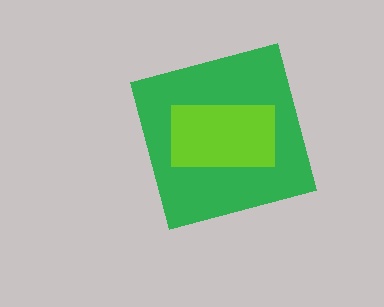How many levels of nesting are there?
2.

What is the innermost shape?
The lime rectangle.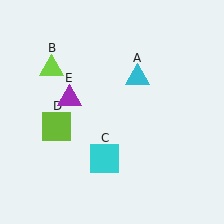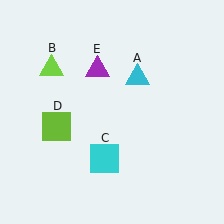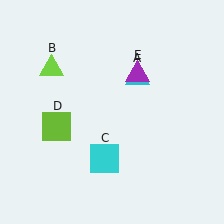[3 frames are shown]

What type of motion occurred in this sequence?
The purple triangle (object E) rotated clockwise around the center of the scene.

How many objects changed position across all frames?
1 object changed position: purple triangle (object E).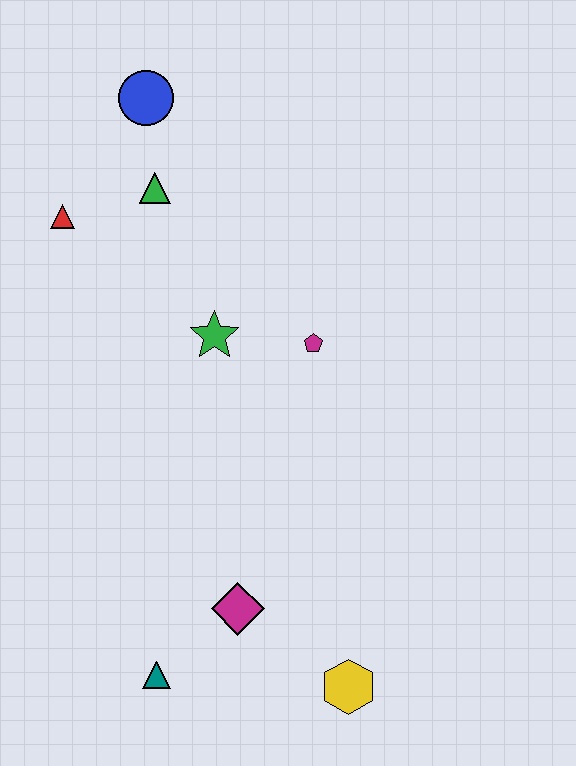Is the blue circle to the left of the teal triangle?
Yes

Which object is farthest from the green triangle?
The yellow hexagon is farthest from the green triangle.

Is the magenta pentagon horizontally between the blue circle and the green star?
No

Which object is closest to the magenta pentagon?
The green star is closest to the magenta pentagon.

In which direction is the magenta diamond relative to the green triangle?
The magenta diamond is below the green triangle.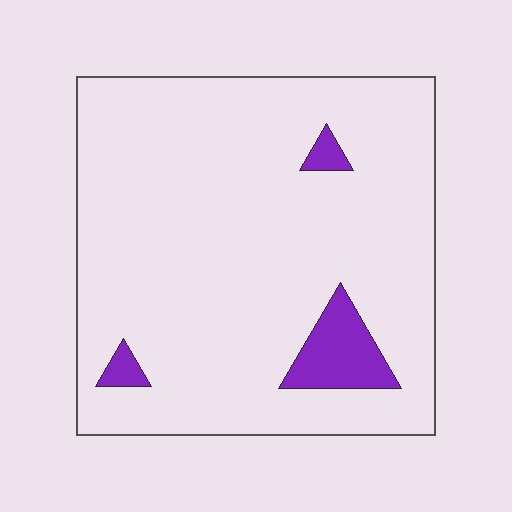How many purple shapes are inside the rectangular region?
3.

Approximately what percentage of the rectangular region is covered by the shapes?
Approximately 5%.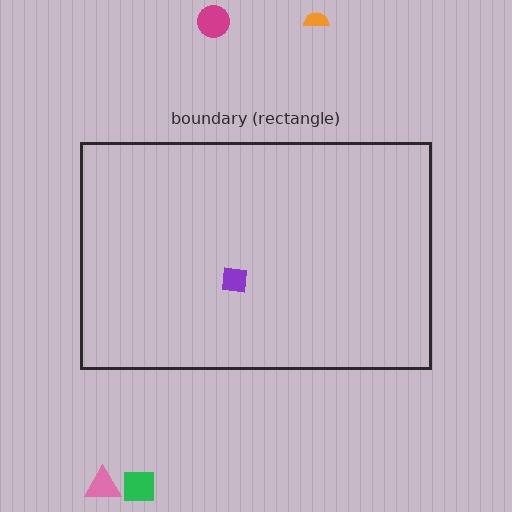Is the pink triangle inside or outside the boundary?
Outside.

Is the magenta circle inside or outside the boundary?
Outside.